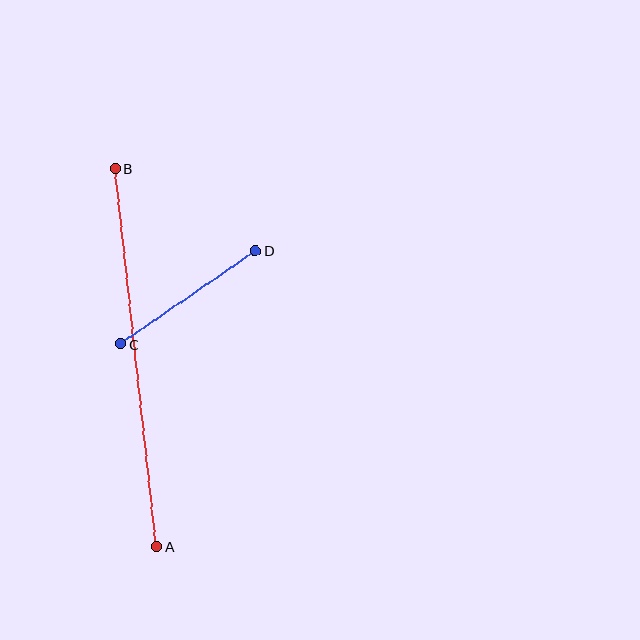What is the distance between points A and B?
The distance is approximately 380 pixels.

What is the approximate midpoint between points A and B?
The midpoint is at approximately (136, 357) pixels.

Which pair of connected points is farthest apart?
Points A and B are farthest apart.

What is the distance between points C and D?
The distance is approximately 164 pixels.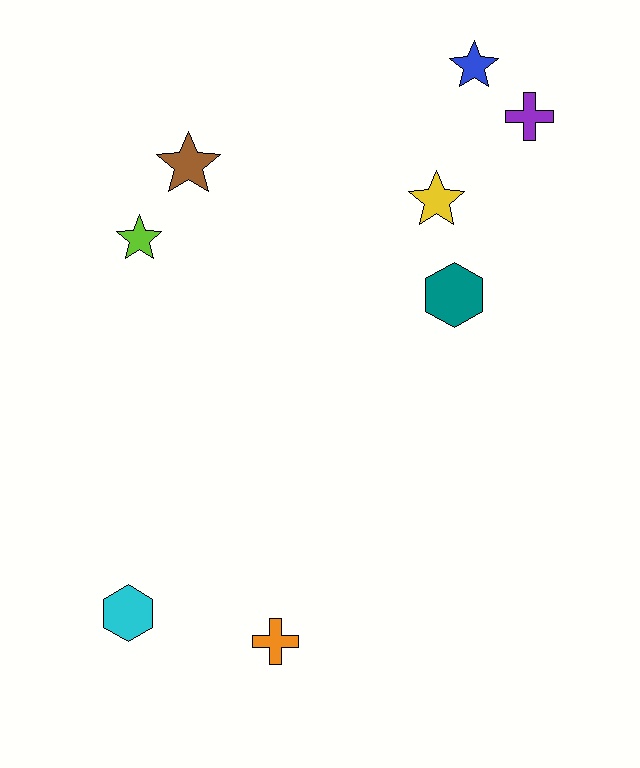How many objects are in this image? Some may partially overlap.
There are 8 objects.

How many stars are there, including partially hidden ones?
There are 4 stars.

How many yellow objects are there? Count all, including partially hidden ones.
There is 1 yellow object.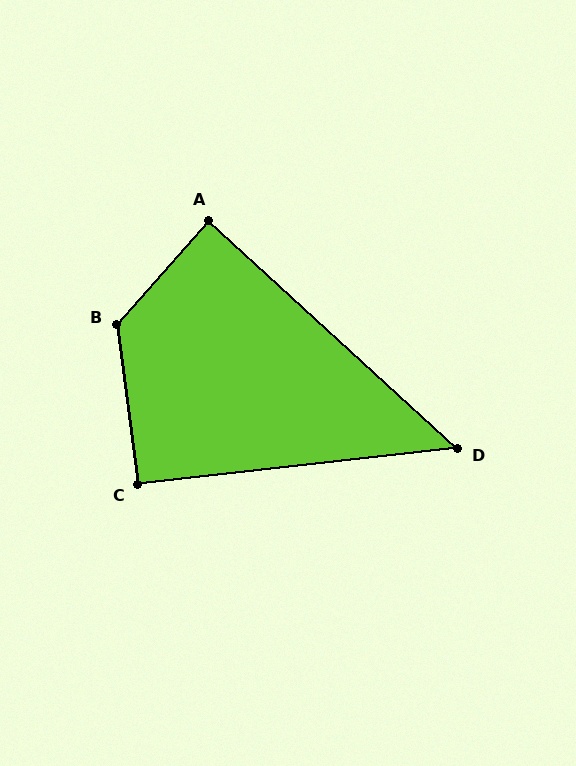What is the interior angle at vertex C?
Approximately 91 degrees (approximately right).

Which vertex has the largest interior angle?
B, at approximately 131 degrees.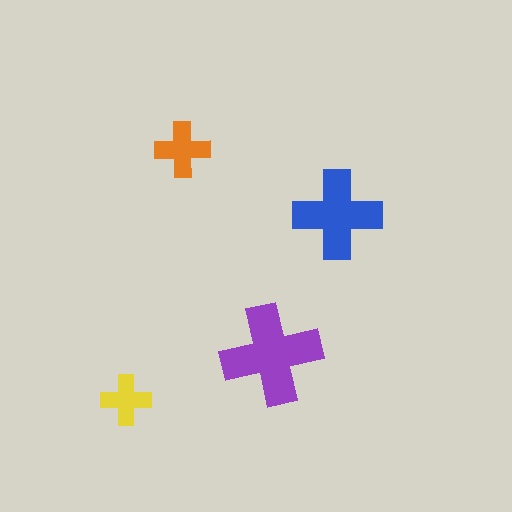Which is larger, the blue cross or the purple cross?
The purple one.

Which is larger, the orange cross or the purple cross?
The purple one.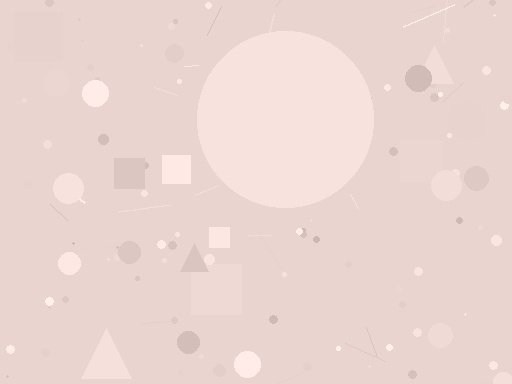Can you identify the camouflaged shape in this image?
The camouflaged shape is a circle.